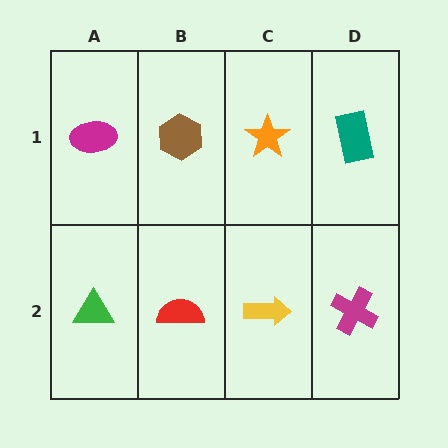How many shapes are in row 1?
4 shapes.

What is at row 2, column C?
A yellow arrow.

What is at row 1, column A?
A magenta ellipse.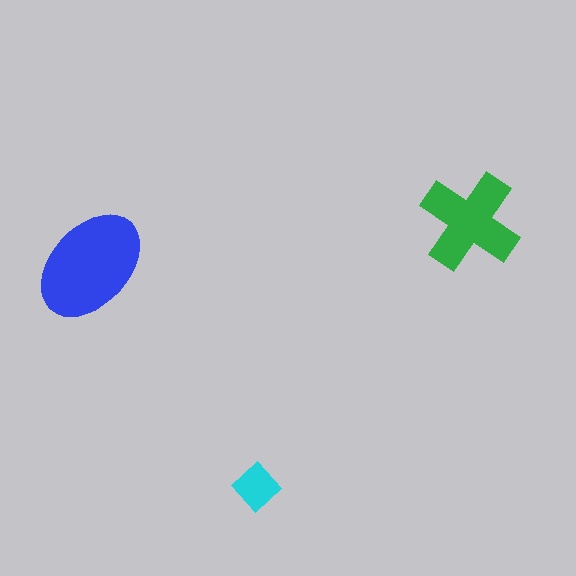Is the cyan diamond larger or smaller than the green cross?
Smaller.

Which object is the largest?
The blue ellipse.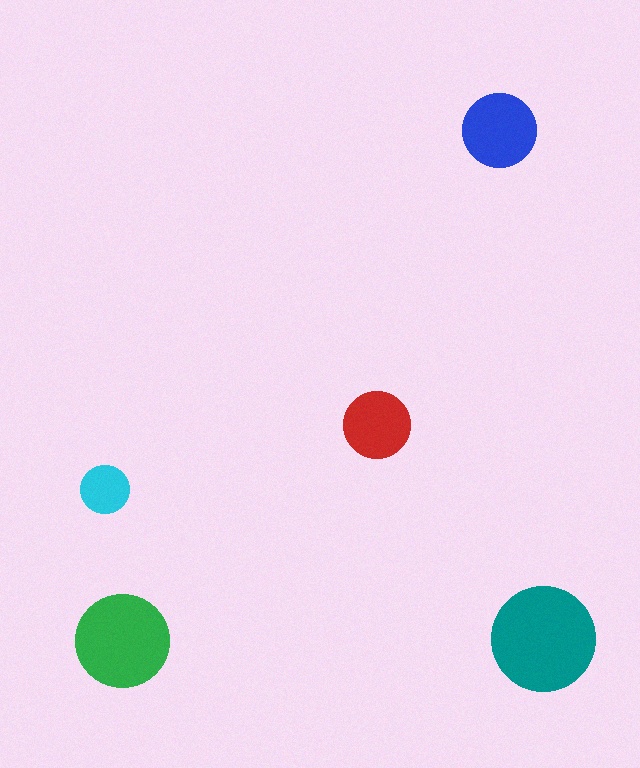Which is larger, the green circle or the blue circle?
The green one.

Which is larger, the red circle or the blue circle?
The blue one.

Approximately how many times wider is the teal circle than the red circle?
About 1.5 times wider.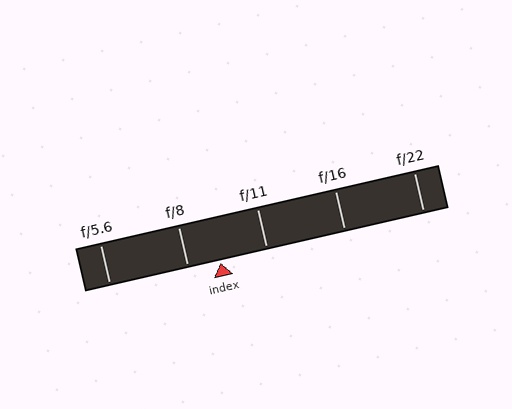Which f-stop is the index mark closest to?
The index mark is closest to f/8.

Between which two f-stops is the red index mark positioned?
The index mark is between f/8 and f/11.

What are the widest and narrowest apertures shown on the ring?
The widest aperture shown is f/5.6 and the narrowest is f/22.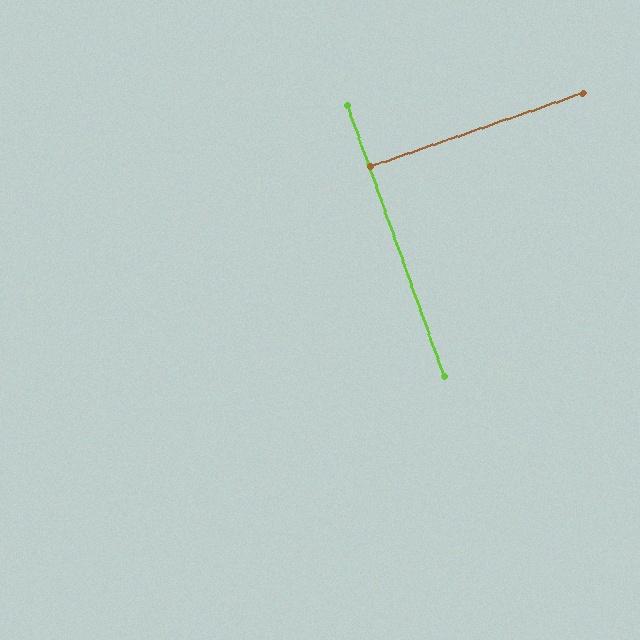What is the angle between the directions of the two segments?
Approximately 90 degrees.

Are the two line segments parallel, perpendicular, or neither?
Perpendicular — they meet at approximately 90°.